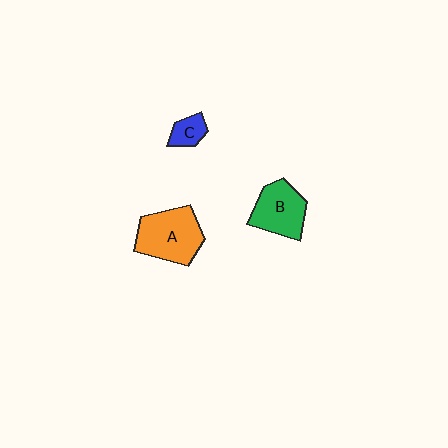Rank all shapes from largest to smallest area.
From largest to smallest: A (orange), B (green), C (blue).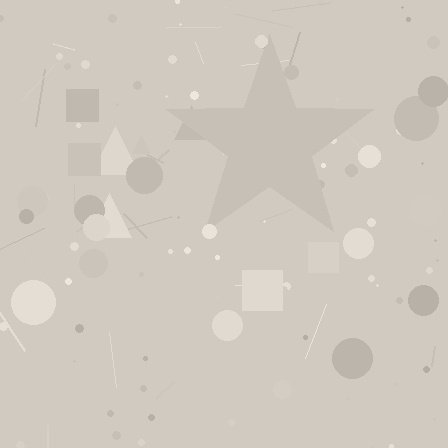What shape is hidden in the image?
A star is hidden in the image.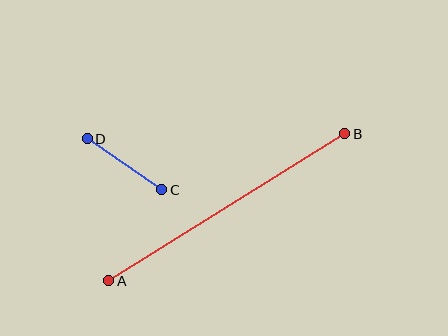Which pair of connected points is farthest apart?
Points A and B are farthest apart.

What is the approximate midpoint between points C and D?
The midpoint is at approximately (124, 164) pixels.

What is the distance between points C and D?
The distance is approximately 90 pixels.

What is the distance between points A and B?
The distance is approximately 278 pixels.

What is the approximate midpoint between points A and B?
The midpoint is at approximately (227, 207) pixels.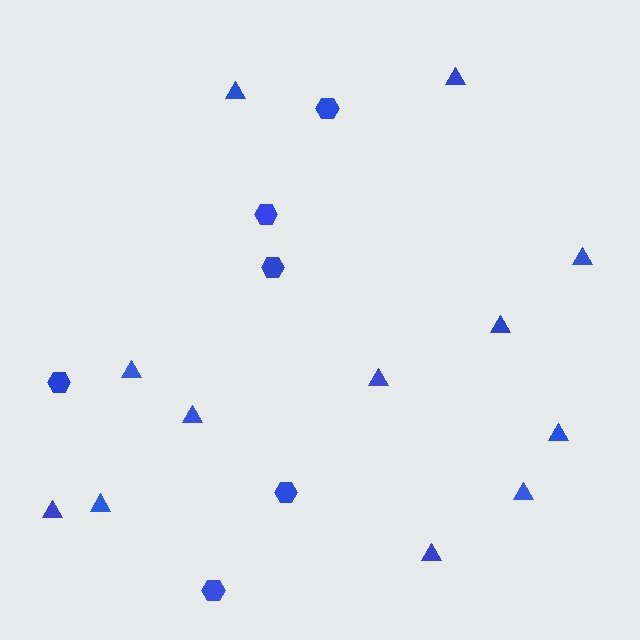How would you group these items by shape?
There are 2 groups: one group of triangles (12) and one group of hexagons (6).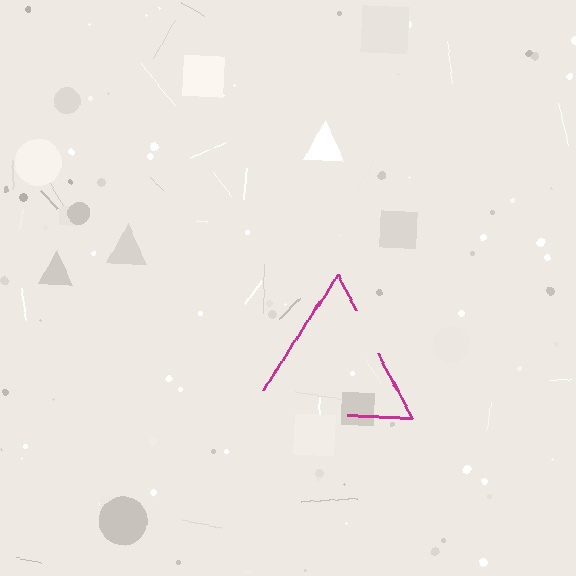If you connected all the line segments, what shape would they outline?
They would outline a triangle.